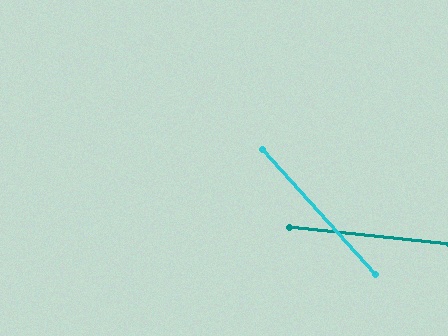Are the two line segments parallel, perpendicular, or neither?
Neither parallel nor perpendicular — they differ by about 41°.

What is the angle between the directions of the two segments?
Approximately 41 degrees.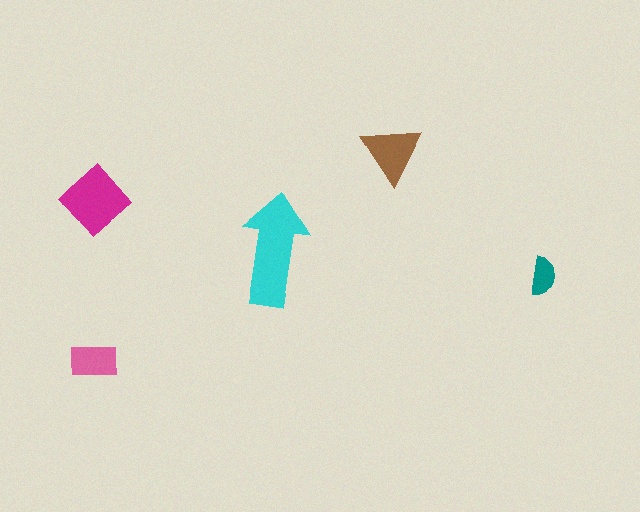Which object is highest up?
The brown triangle is topmost.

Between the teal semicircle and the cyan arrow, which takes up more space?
The cyan arrow.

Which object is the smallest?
The teal semicircle.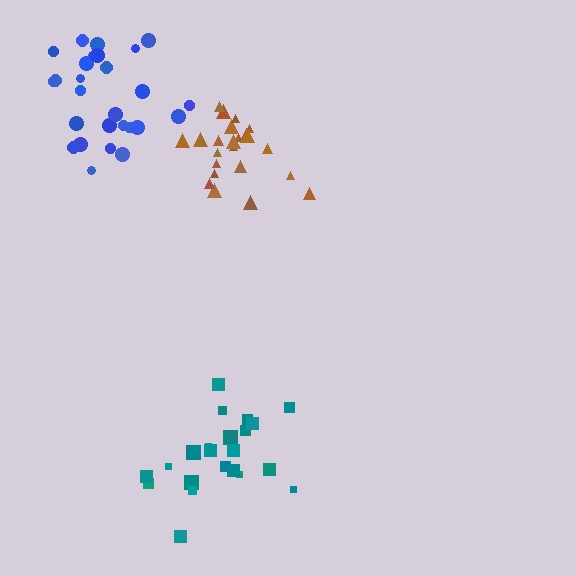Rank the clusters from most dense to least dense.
blue, brown, teal.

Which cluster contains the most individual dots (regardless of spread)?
Blue (27).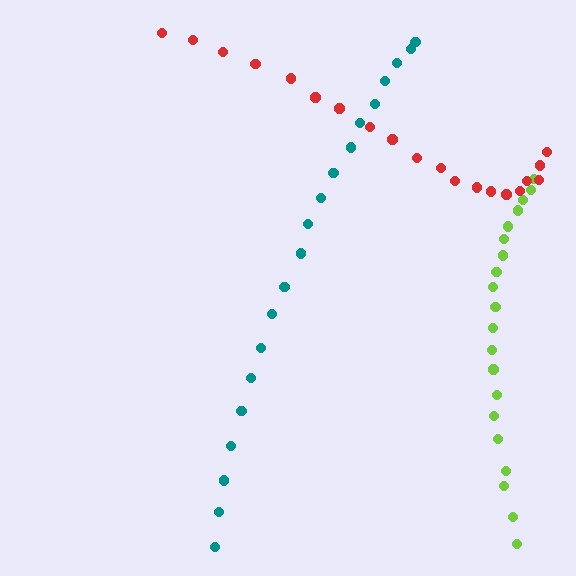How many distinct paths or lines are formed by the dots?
There are 3 distinct paths.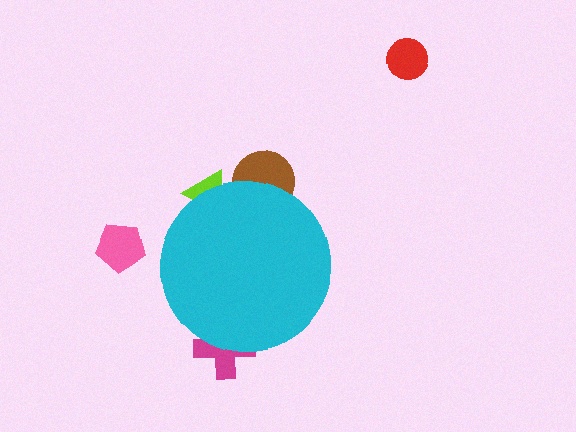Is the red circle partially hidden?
No, the red circle is fully visible.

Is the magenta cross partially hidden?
Yes, the magenta cross is partially hidden behind the cyan circle.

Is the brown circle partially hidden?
Yes, the brown circle is partially hidden behind the cyan circle.